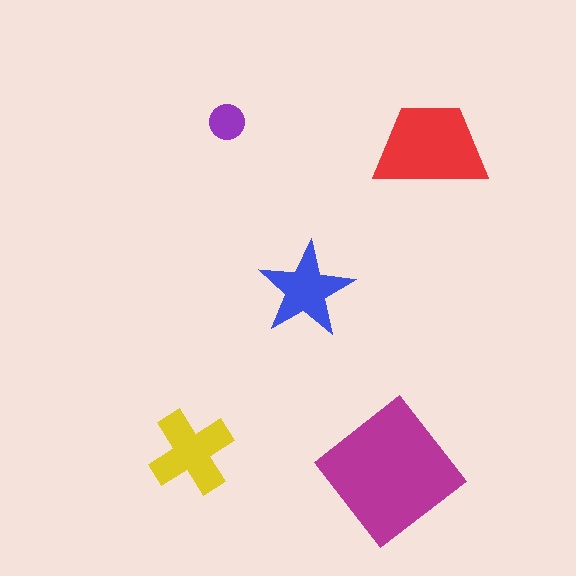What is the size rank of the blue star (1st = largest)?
4th.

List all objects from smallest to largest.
The purple circle, the blue star, the yellow cross, the red trapezoid, the magenta diamond.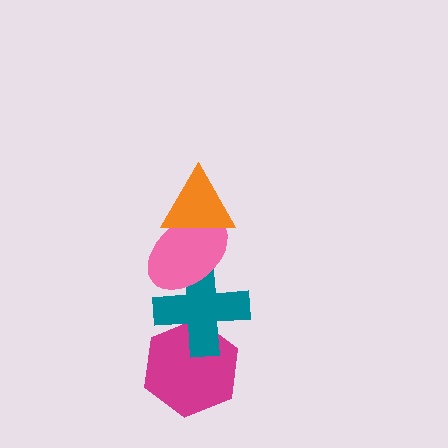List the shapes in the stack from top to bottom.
From top to bottom: the orange triangle, the pink ellipse, the teal cross, the magenta hexagon.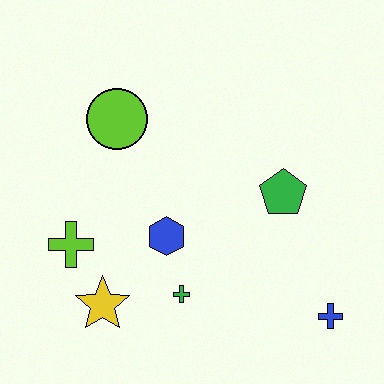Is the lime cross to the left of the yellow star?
Yes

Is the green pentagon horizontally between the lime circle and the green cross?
No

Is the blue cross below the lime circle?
Yes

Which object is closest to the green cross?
The blue hexagon is closest to the green cross.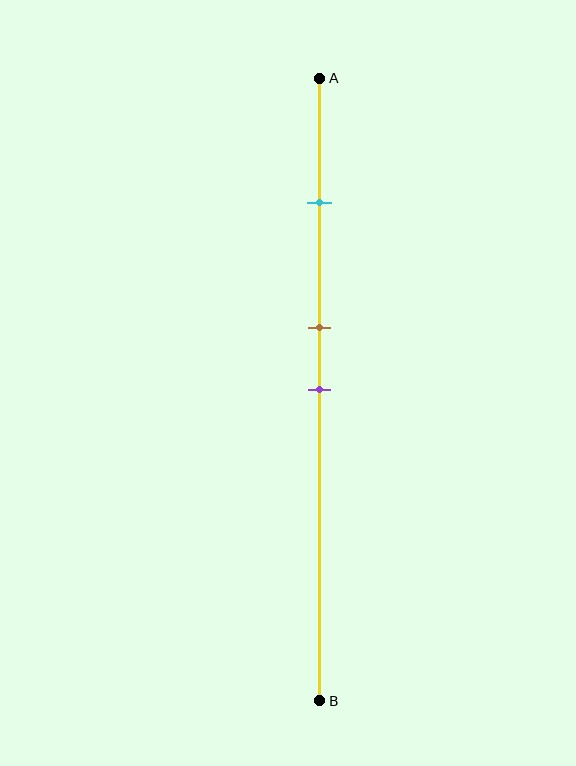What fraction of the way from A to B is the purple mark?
The purple mark is approximately 50% (0.5) of the way from A to B.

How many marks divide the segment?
There are 3 marks dividing the segment.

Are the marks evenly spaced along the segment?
No, the marks are not evenly spaced.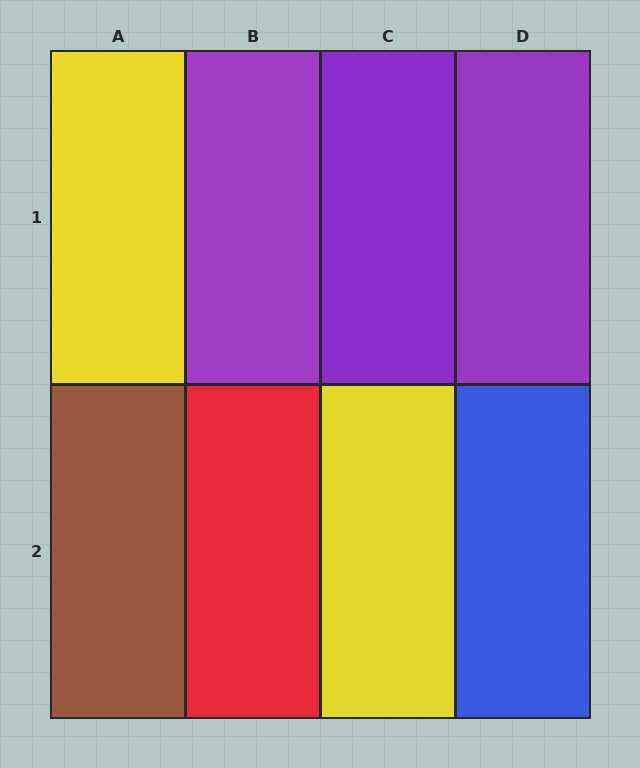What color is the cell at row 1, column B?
Purple.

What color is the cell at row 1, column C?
Purple.